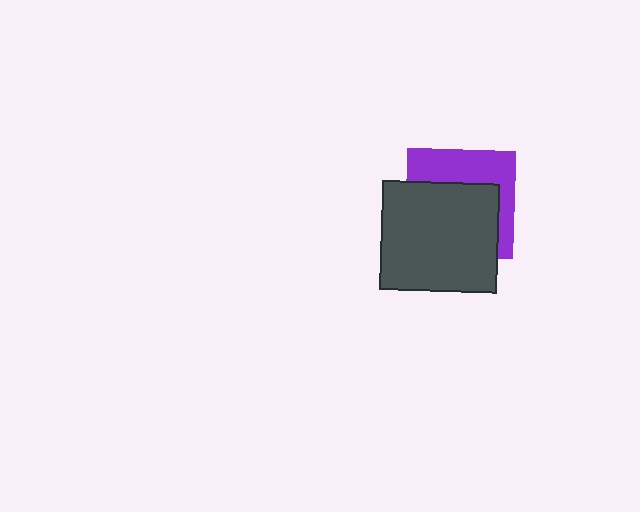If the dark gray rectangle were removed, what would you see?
You would see the complete purple square.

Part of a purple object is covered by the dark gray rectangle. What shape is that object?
It is a square.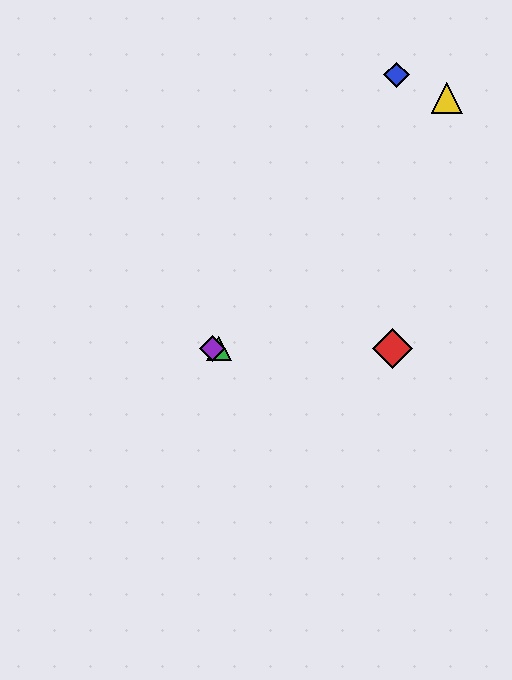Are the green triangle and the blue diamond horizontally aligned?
No, the green triangle is at y≈348 and the blue diamond is at y≈75.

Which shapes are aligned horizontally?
The red diamond, the green triangle, the purple diamond are aligned horizontally.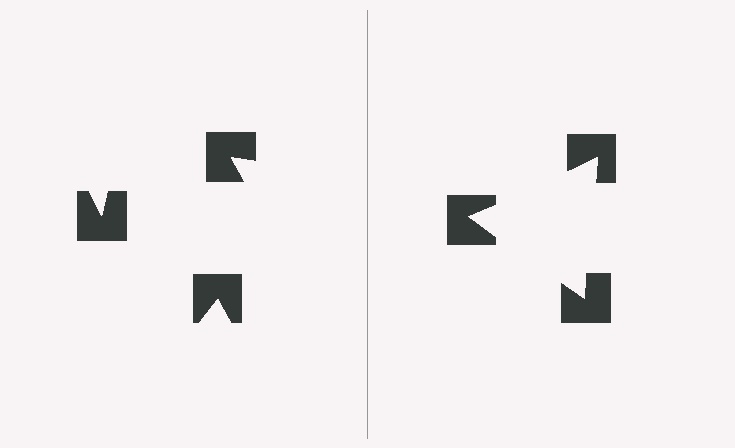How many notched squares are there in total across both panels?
6 — 3 on each side.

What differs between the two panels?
The notched squares are positioned identically on both sides; only the wedge orientations differ. On the right they align to a triangle; on the left they are misaligned.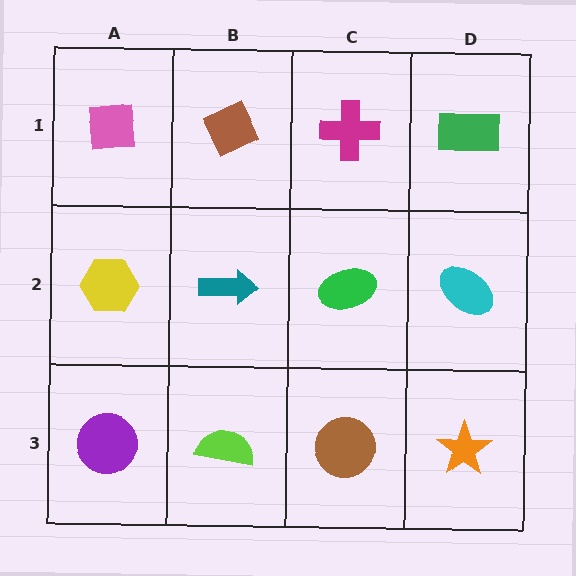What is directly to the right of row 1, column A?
A brown diamond.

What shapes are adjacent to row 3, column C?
A green ellipse (row 2, column C), a lime semicircle (row 3, column B), an orange star (row 3, column D).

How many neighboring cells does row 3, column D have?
2.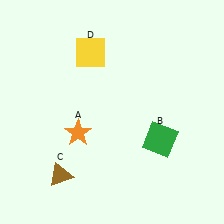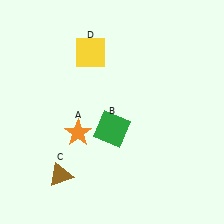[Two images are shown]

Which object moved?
The green square (B) moved left.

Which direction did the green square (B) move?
The green square (B) moved left.